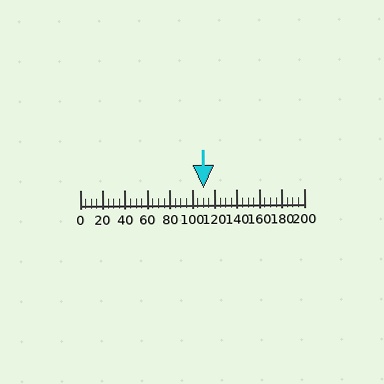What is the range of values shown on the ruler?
The ruler shows values from 0 to 200.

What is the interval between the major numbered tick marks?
The major tick marks are spaced 20 units apart.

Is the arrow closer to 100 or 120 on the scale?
The arrow is closer to 120.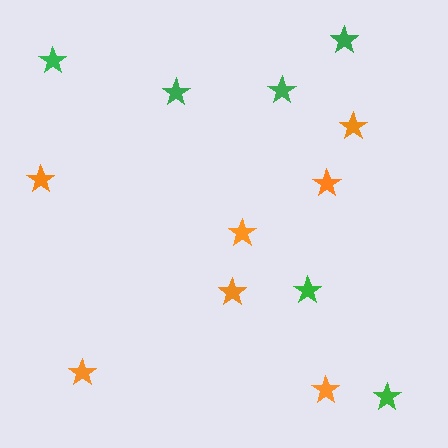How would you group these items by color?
There are 2 groups: one group of orange stars (7) and one group of green stars (6).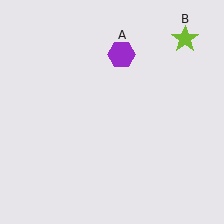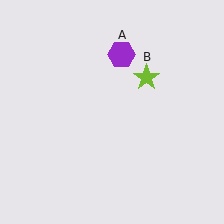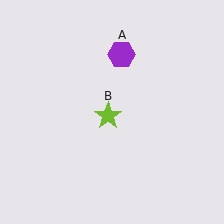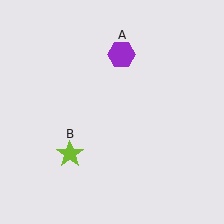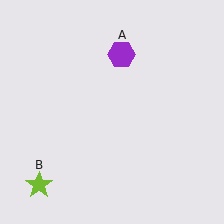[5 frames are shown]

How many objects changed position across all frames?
1 object changed position: lime star (object B).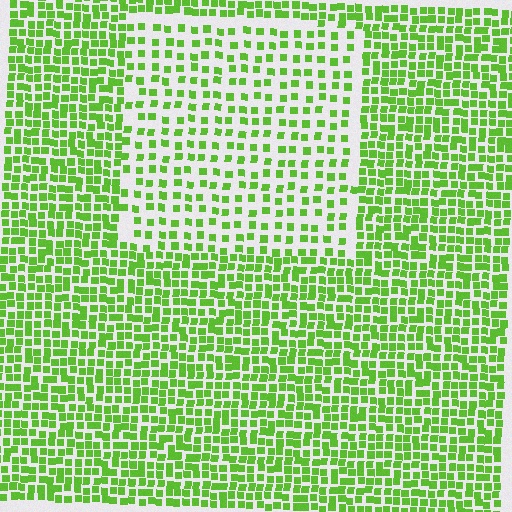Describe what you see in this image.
The image contains small lime elements arranged at two different densities. A rectangle-shaped region is visible where the elements are less densely packed than the surrounding area.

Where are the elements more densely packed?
The elements are more densely packed outside the rectangle boundary.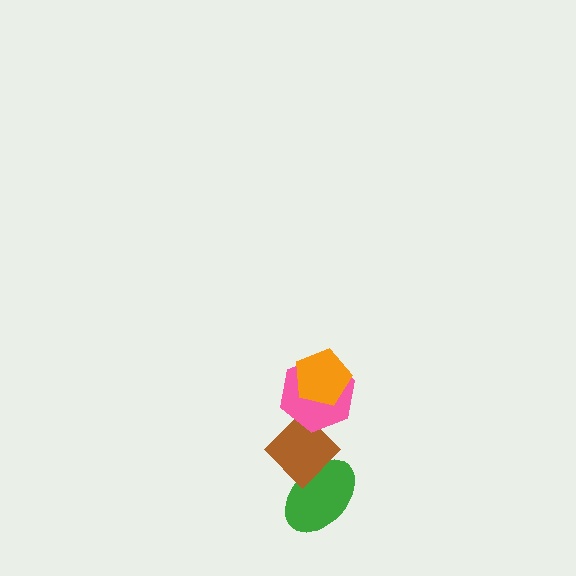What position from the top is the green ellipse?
The green ellipse is 4th from the top.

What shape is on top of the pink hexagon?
The orange pentagon is on top of the pink hexagon.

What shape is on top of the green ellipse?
The brown diamond is on top of the green ellipse.